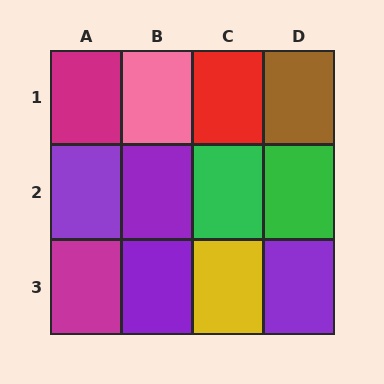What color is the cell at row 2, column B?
Purple.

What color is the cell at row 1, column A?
Magenta.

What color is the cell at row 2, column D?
Green.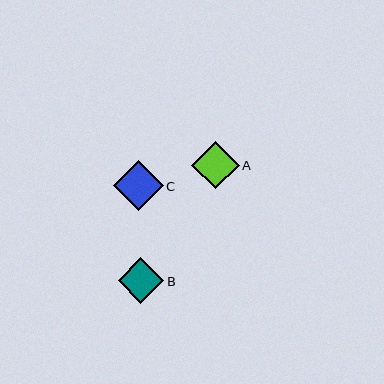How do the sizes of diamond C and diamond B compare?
Diamond C and diamond B are approximately the same size.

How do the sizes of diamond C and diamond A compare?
Diamond C and diamond A are approximately the same size.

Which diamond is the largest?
Diamond C is the largest with a size of approximately 49 pixels.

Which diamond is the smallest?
Diamond B is the smallest with a size of approximately 45 pixels.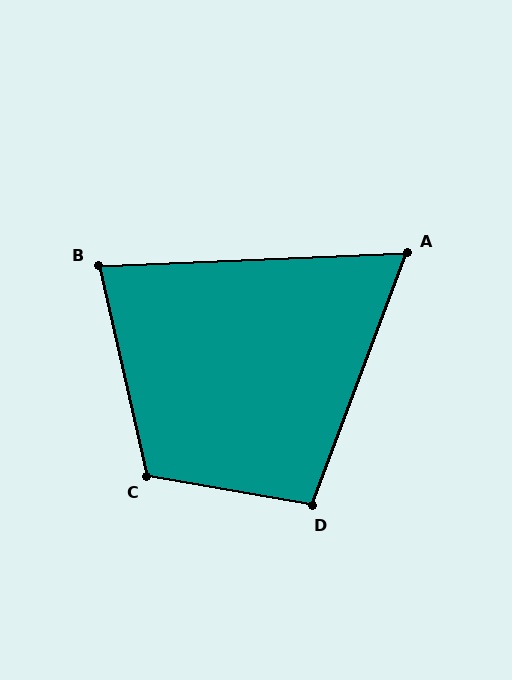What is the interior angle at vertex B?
Approximately 79 degrees (acute).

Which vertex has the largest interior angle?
C, at approximately 113 degrees.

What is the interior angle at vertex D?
Approximately 101 degrees (obtuse).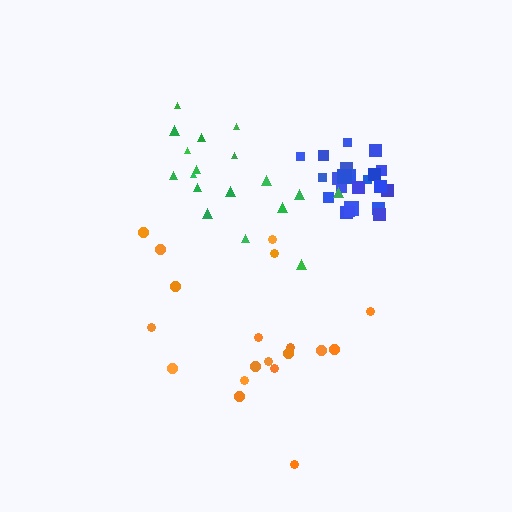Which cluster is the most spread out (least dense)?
Orange.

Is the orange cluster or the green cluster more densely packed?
Green.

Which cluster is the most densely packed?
Blue.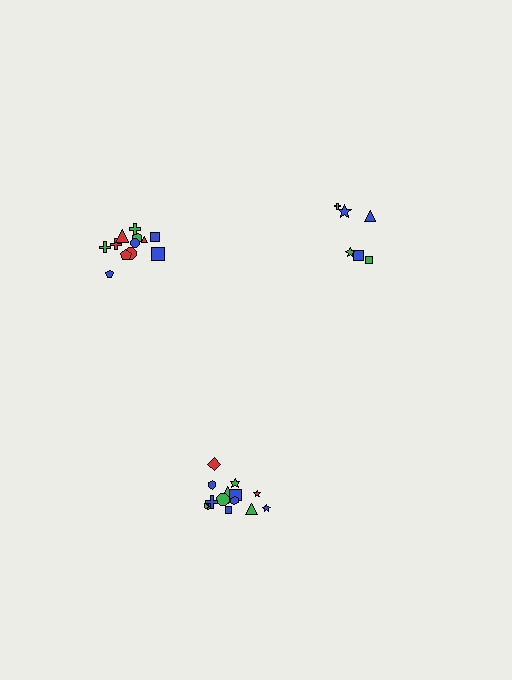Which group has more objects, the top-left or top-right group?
The top-left group.